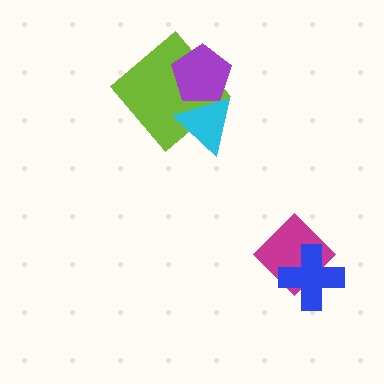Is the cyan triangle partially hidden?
No, no other shape covers it.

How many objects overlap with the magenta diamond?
1 object overlaps with the magenta diamond.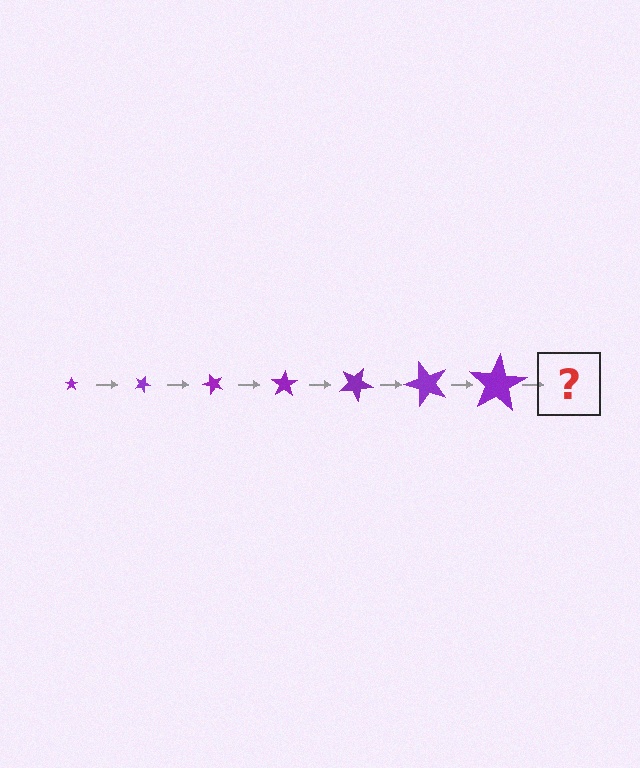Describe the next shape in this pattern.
It should be a star, larger than the previous one and rotated 175 degrees from the start.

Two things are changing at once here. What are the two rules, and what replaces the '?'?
The two rules are that the star grows larger each step and it rotates 25 degrees each step. The '?' should be a star, larger than the previous one and rotated 175 degrees from the start.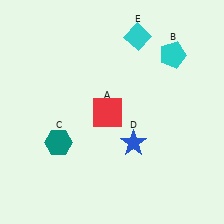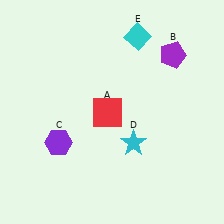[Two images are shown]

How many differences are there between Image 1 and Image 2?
There are 3 differences between the two images.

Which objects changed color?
B changed from cyan to purple. C changed from teal to purple. D changed from blue to cyan.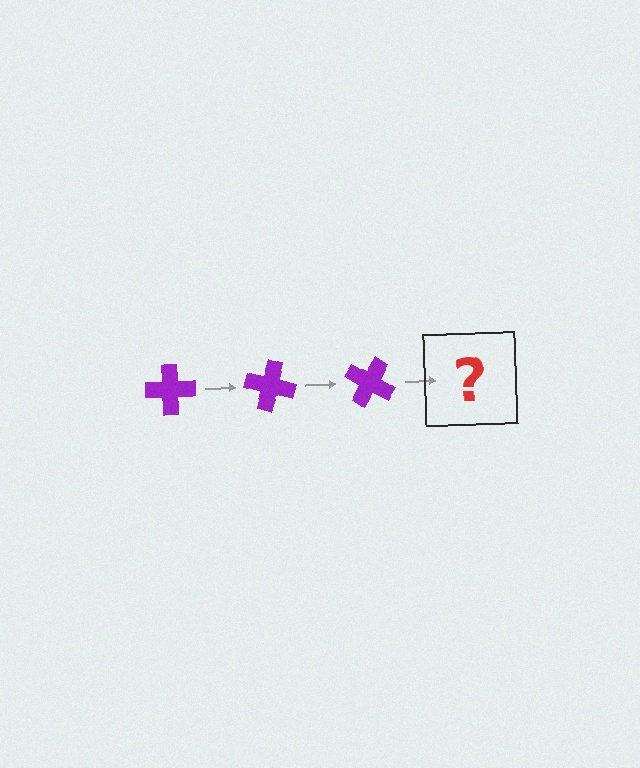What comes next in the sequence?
The next element should be a purple cross rotated 45 degrees.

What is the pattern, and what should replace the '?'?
The pattern is that the cross rotates 15 degrees each step. The '?' should be a purple cross rotated 45 degrees.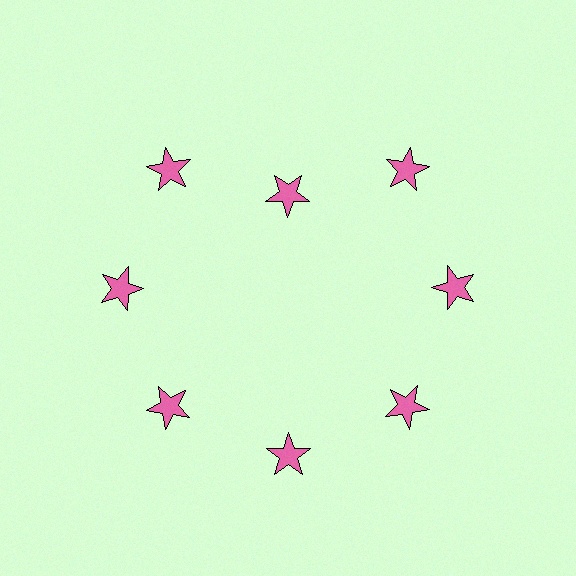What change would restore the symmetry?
The symmetry would be restored by moving it outward, back onto the ring so that all 8 stars sit at equal angles and equal distance from the center.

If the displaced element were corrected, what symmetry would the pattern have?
It would have 8-fold rotational symmetry — the pattern would map onto itself every 45 degrees.